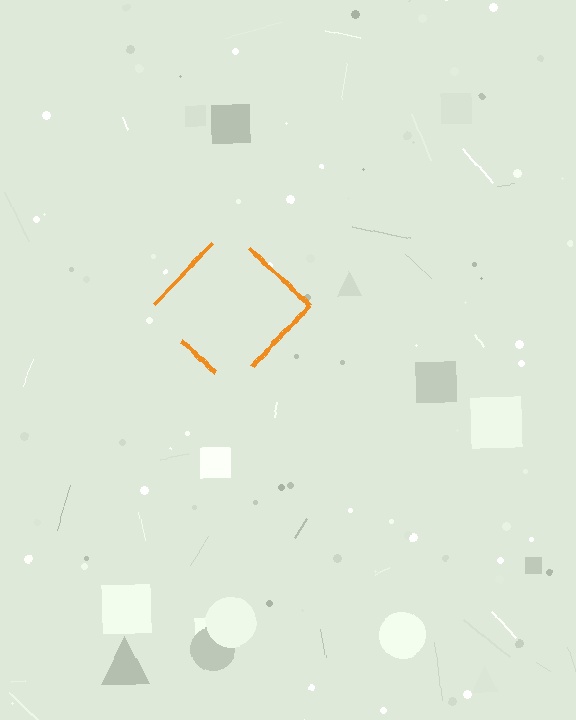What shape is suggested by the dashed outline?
The dashed outline suggests a diamond.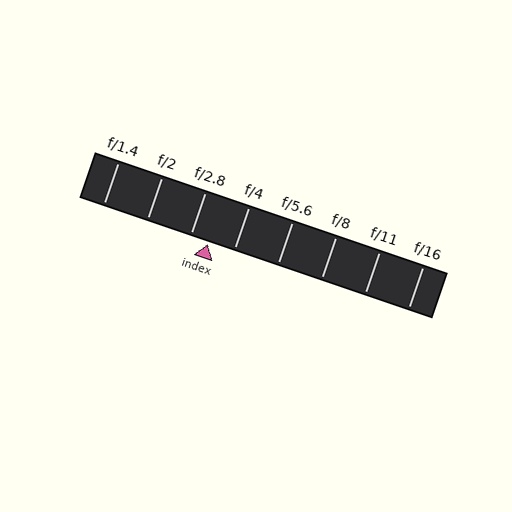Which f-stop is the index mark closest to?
The index mark is closest to f/2.8.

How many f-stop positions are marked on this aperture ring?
There are 8 f-stop positions marked.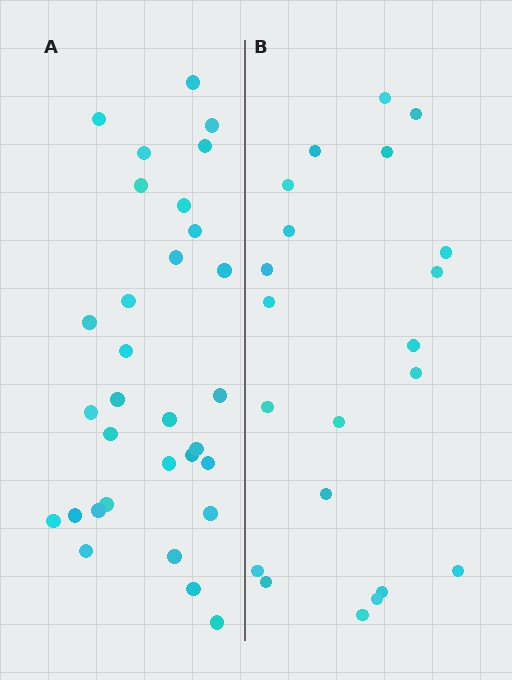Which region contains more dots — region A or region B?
Region A (the left region) has more dots.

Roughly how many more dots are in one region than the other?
Region A has roughly 10 or so more dots than region B.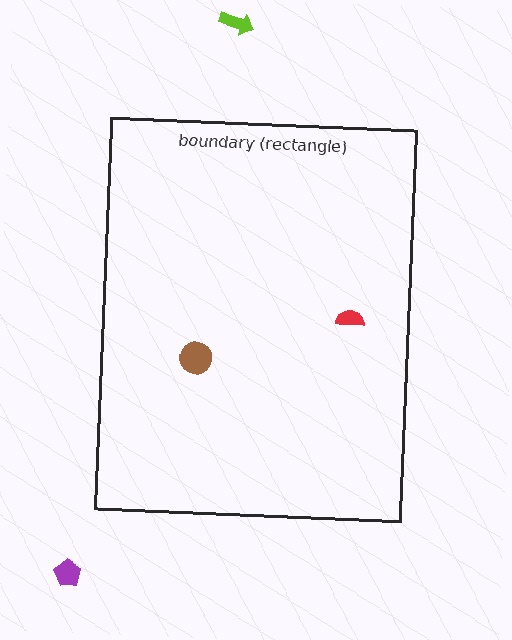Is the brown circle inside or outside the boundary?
Inside.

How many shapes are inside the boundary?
2 inside, 2 outside.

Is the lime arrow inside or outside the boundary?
Outside.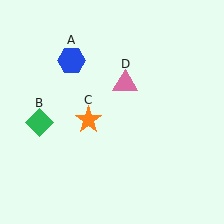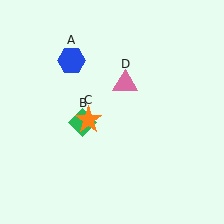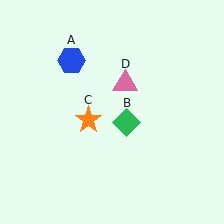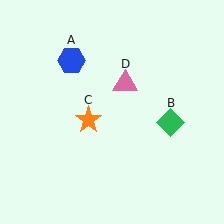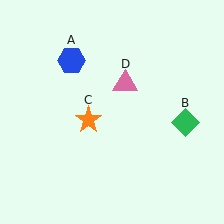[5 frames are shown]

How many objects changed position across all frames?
1 object changed position: green diamond (object B).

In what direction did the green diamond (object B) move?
The green diamond (object B) moved right.